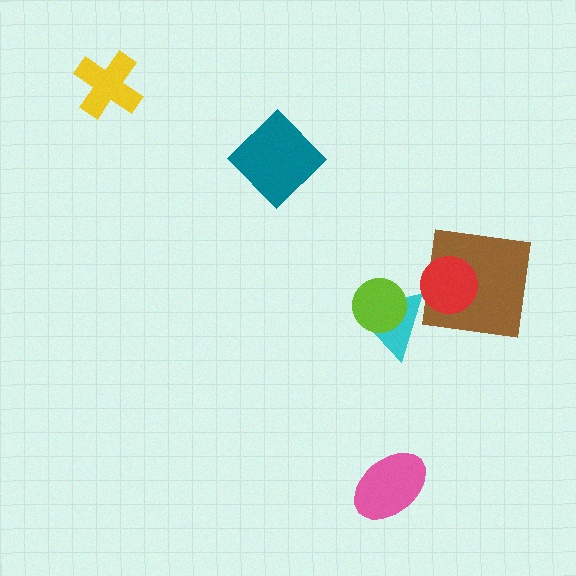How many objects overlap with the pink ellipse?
0 objects overlap with the pink ellipse.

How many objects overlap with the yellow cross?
0 objects overlap with the yellow cross.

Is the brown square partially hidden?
Yes, it is partially covered by another shape.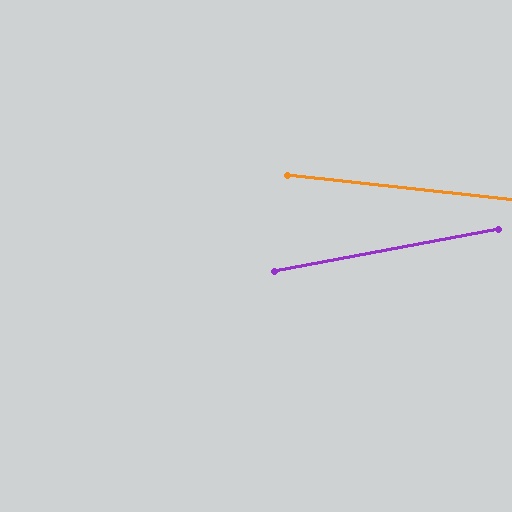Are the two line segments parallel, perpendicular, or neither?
Neither parallel nor perpendicular — they differ by about 17°.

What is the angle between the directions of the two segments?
Approximately 17 degrees.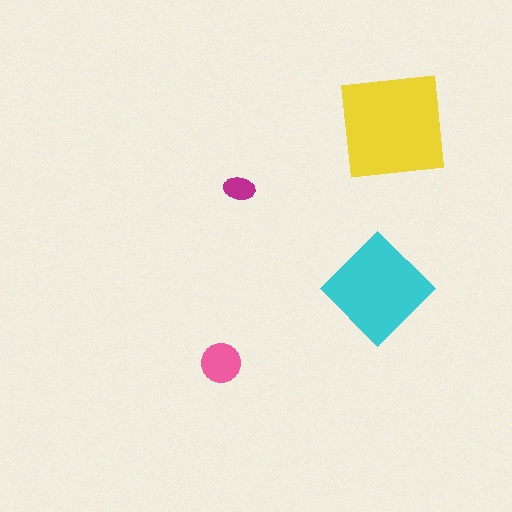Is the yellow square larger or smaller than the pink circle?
Larger.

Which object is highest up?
The yellow square is topmost.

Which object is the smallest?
The magenta ellipse.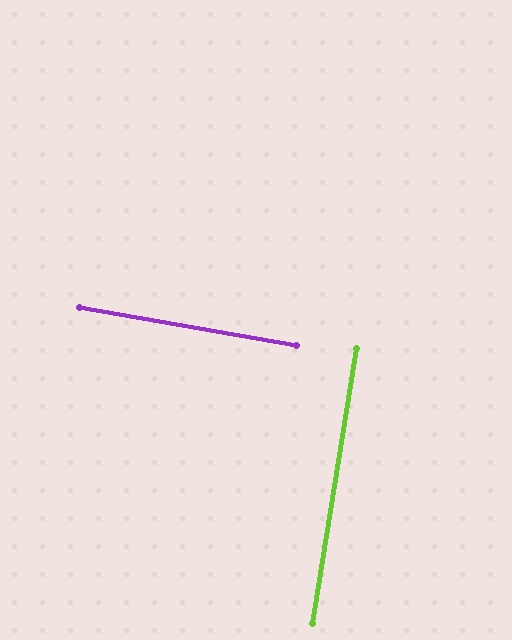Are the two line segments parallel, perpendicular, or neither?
Perpendicular — they meet at approximately 89°.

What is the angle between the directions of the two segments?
Approximately 89 degrees.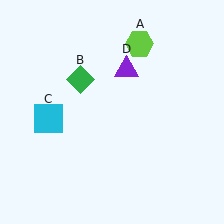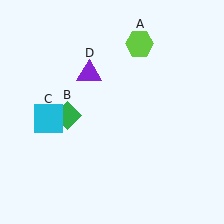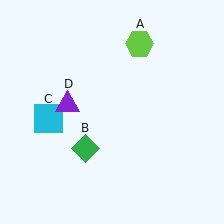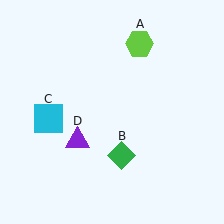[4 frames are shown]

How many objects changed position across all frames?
2 objects changed position: green diamond (object B), purple triangle (object D).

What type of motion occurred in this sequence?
The green diamond (object B), purple triangle (object D) rotated counterclockwise around the center of the scene.